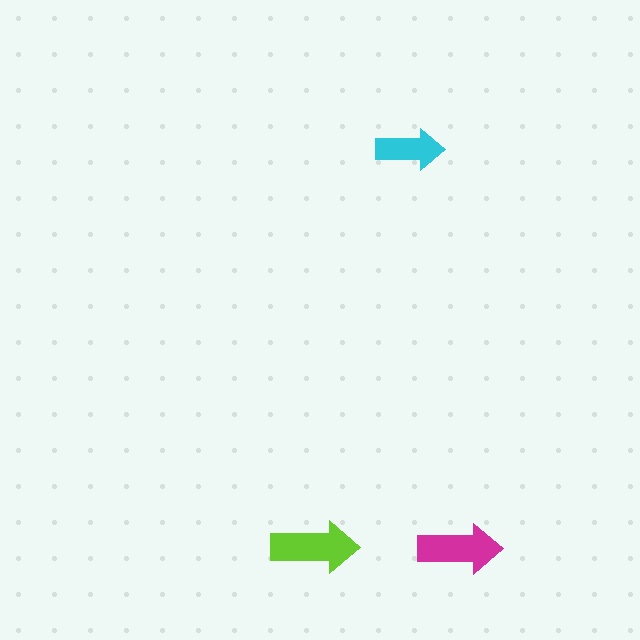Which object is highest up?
The cyan arrow is topmost.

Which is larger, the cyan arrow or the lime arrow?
The lime one.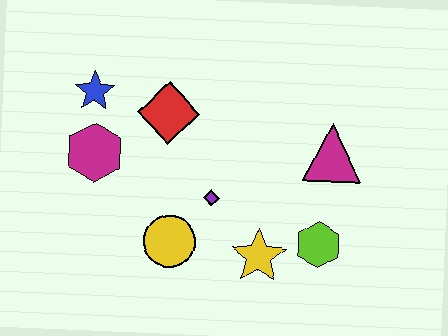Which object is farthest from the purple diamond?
The blue star is farthest from the purple diamond.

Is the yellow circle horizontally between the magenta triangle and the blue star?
Yes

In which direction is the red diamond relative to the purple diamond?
The red diamond is above the purple diamond.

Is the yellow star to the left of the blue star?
No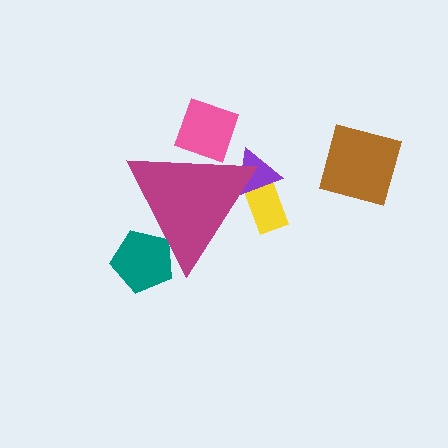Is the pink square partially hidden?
Yes, the pink square is partially hidden behind the magenta triangle.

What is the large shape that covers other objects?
A magenta triangle.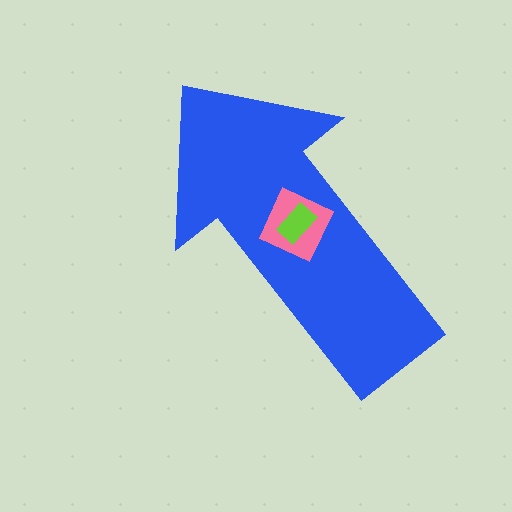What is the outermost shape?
The blue arrow.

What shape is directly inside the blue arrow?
The pink square.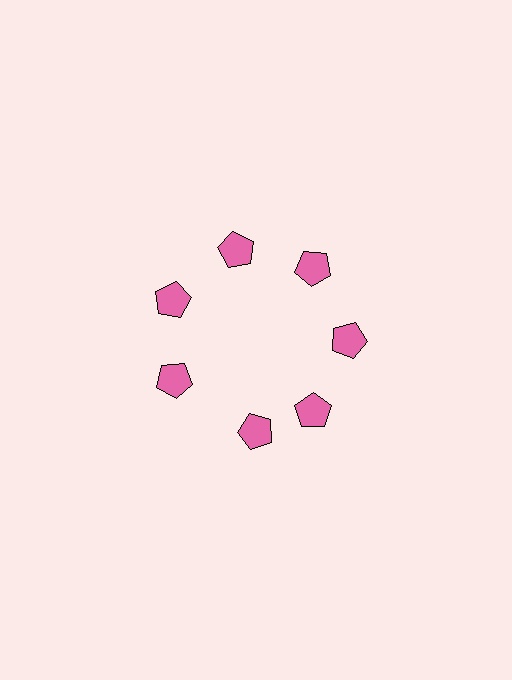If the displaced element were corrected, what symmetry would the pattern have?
It would have 7-fold rotational symmetry — the pattern would map onto itself every 51 degrees.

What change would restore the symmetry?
The symmetry would be restored by rotating it back into even spacing with its neighbors so that all 7 pentagons sit at equal angles and equal distance from the center.